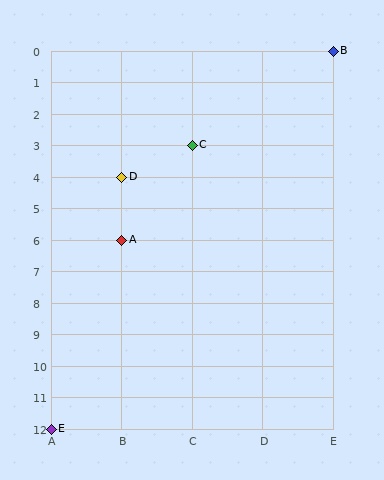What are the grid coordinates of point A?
Point A is at grid coordinates (B, 6).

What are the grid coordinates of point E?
Point E is at grid coordinates (A, 12).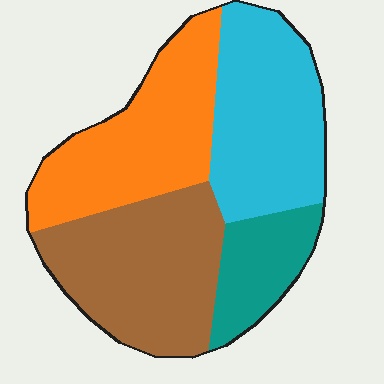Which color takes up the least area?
Teal, at roughly 15%.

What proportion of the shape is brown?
Brown takes up between a sixth and a third of the shape.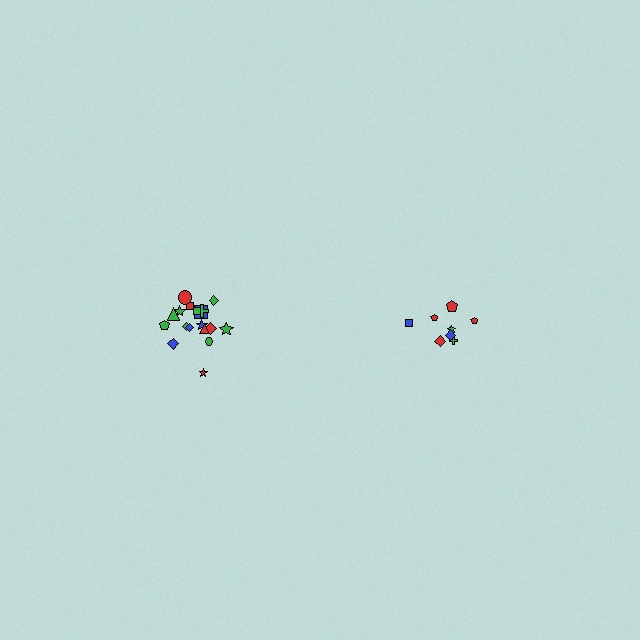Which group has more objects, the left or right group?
The left group.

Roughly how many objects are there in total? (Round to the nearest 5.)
Roughly 25 objects in total.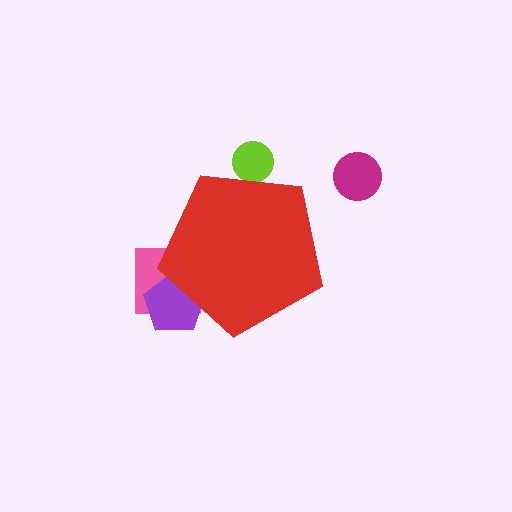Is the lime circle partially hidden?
Yes, the lime circle is partially hidden behind the red pentagon.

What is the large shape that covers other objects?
A red pentagon.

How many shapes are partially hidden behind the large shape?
3 shapes are partially hidden.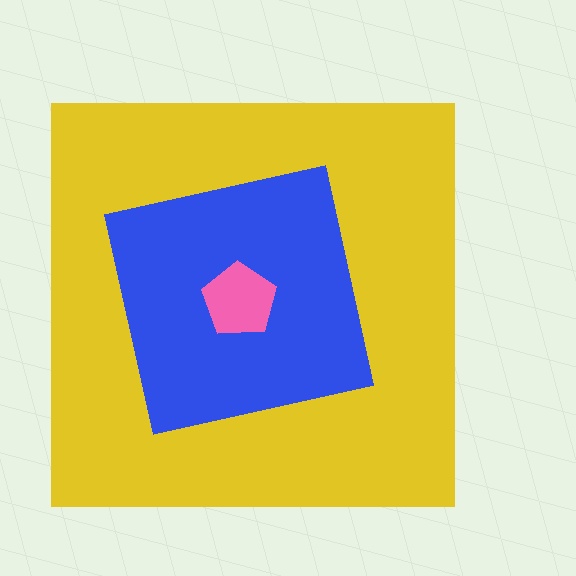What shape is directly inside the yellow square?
The blue square.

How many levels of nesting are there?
3.